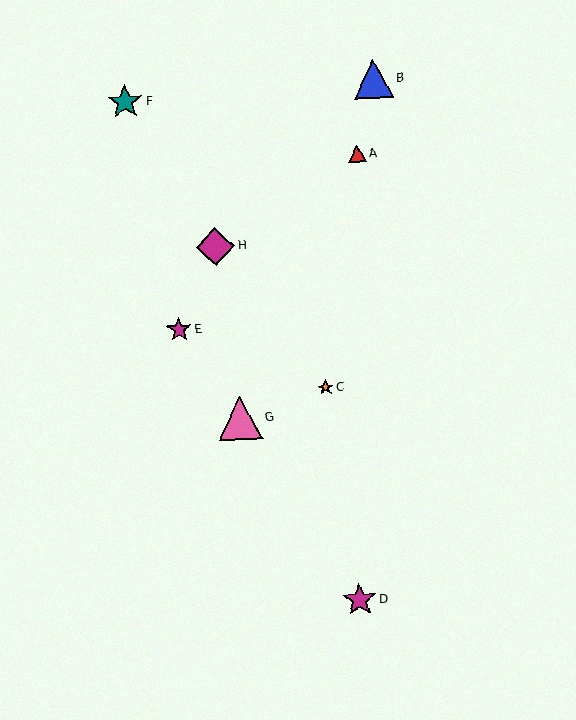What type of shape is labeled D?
Shape D is a magenta star.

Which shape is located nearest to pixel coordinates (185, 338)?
The magenta star (labeled E) at (179, 330) is nearest to that location.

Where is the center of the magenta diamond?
The center of the magenta diamond is at (215, 247).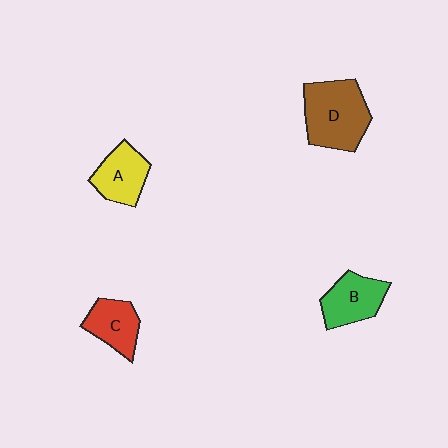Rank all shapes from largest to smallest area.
From largest to smallest: D (brown), B (green), A (yellow), C (red).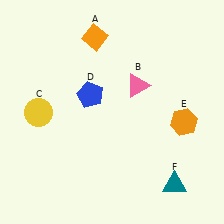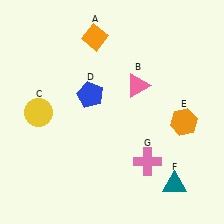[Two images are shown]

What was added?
A pink cross (G) was added in Image 2.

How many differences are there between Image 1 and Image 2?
There is 1 difference between the two images.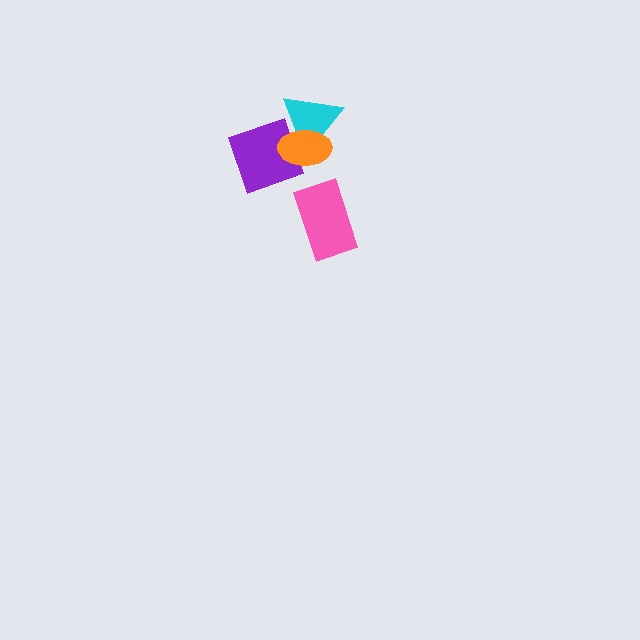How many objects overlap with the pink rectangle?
0 objects overlap with the pink rectangle.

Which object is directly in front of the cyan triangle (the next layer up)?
The purple square is directly in front of the cyan triangle.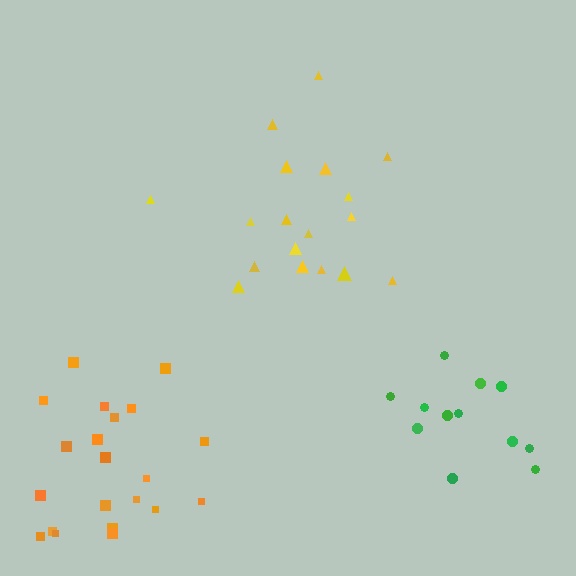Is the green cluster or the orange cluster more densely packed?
Orange.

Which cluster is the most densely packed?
Orange.